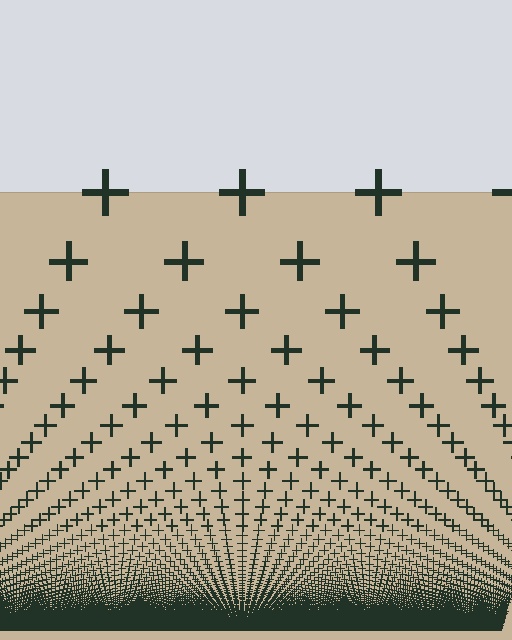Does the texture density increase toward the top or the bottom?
Density increases toward the bottom.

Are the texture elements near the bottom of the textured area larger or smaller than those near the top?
Smaller. The gradient is inverted — elements near the bottom are smaller and denser.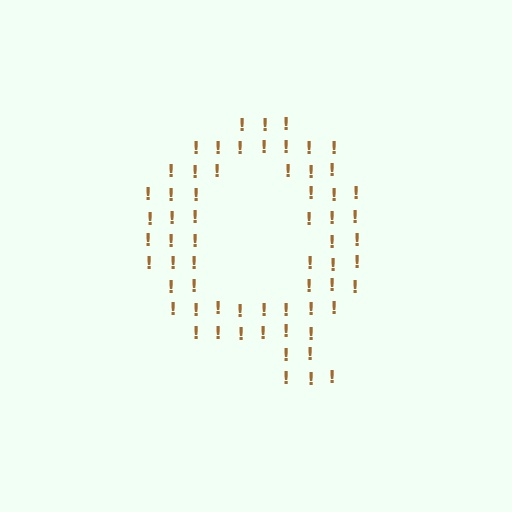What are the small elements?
The small elements are exclamation marks.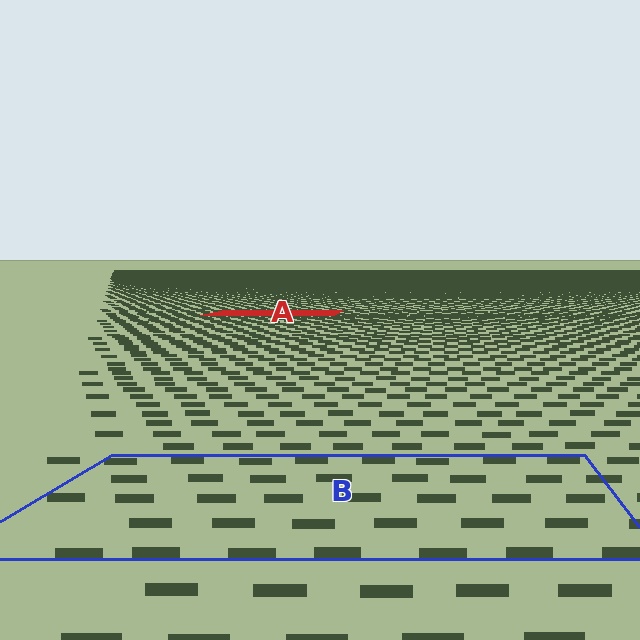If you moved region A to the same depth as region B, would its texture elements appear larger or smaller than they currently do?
They would appear larger. At a closer depth, the same texture elements are projected at a bigger on-screen size.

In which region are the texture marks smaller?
The texture marks are smaller in region A, because it is farther away.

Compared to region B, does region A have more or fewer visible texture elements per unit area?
Region A has more texture elements per unit area — they are packed more densely because it is farther away.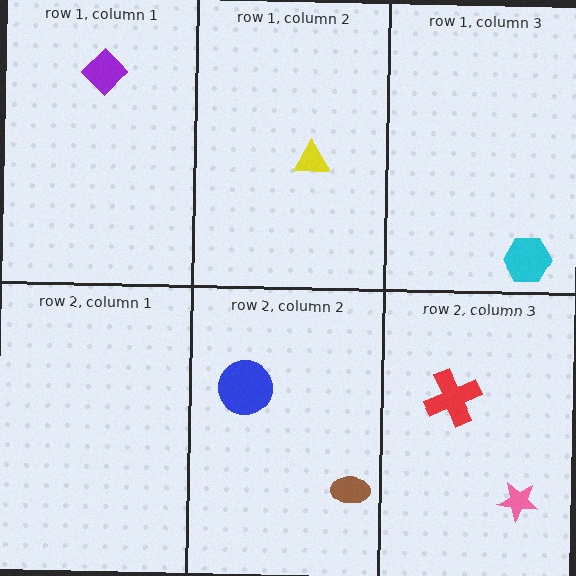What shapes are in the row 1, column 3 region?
The cyan hexagon.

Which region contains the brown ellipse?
The row 2, column 2 region.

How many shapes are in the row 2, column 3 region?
2.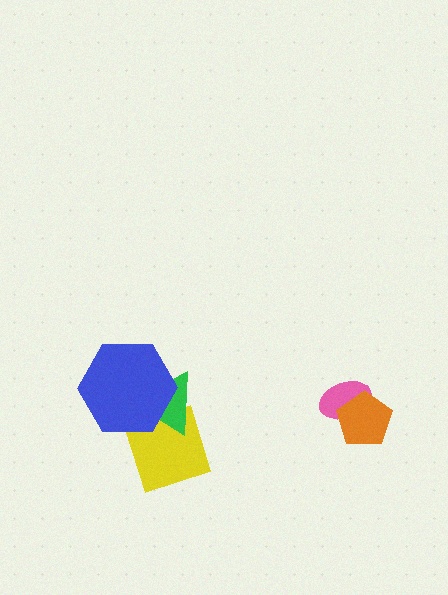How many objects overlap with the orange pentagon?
1 object overlaps with the orange pentagon.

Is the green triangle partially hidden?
Yes, it is partially covered by another shape.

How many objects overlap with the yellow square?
2 objects overlap with the yellow square.